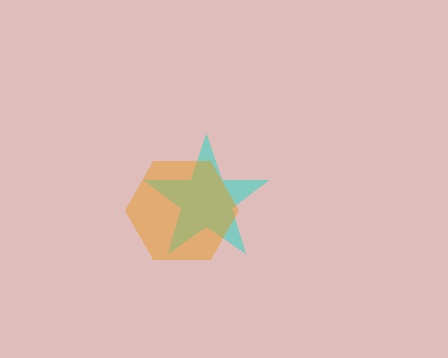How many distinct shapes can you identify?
There are 2 distinct shapes: a cyan star, an orange hexagon.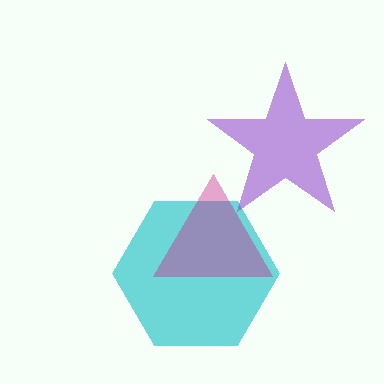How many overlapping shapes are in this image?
There are 3 overlapping shapes in the image.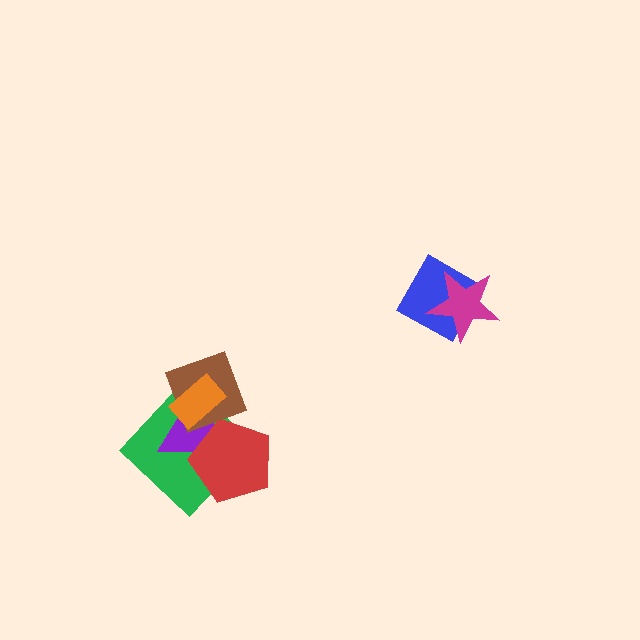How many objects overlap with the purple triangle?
4 objects overlap with the purple triangle.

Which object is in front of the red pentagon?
The brown diamond is in front of the red pentagon.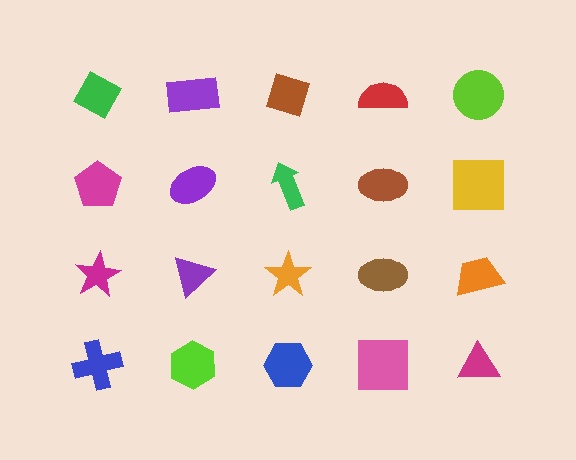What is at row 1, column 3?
A brown diamond.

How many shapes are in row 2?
5 shapes.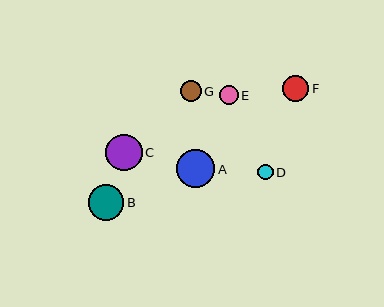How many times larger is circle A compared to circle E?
Circle A is approximately 2.1 times the size of circle E.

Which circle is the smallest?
Circle D is the smallest with a size of approximately 15 pixels.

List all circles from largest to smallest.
From largest to smallest: A, C, B, F, G, E, D.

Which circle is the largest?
Circle A is the largest with a size of approximately 39 pixels.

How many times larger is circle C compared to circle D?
Circle C is approximately 2.4 times the size of circle D.